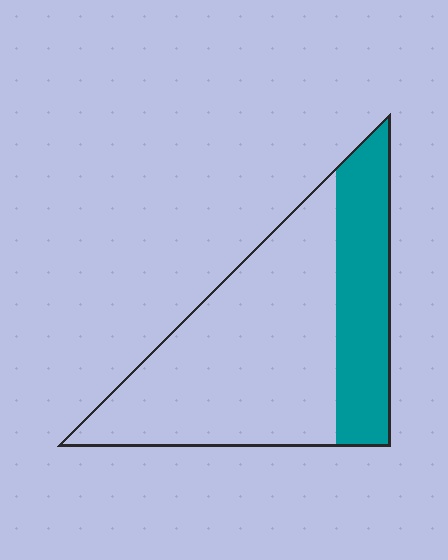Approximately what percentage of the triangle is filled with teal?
Approximately 30%.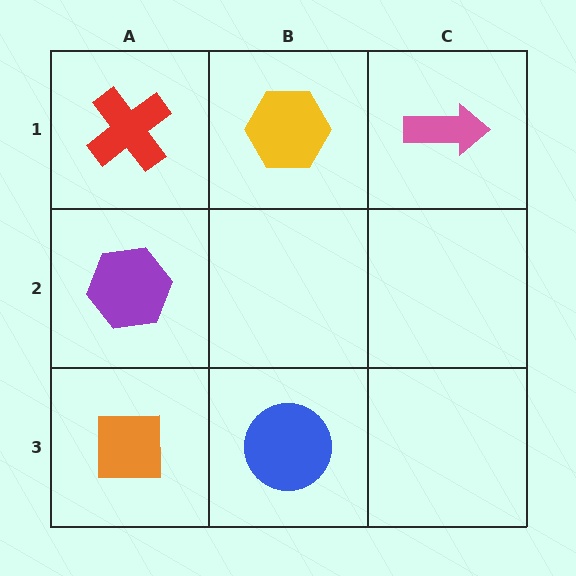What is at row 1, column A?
A red cross.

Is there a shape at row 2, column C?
No, that cell is empty.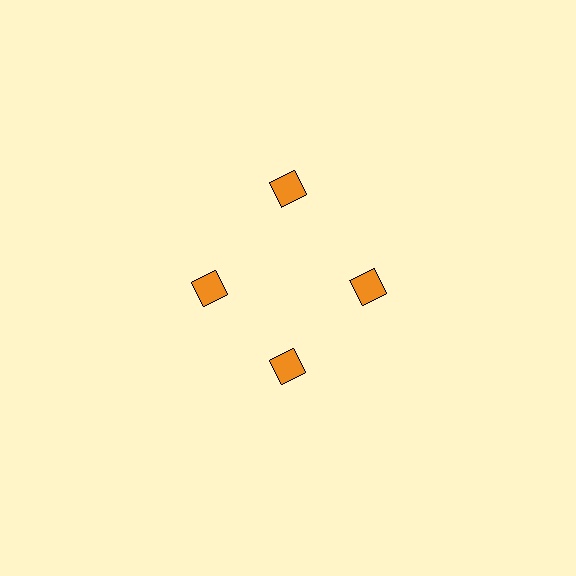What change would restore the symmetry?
The symmetry would be restored by moving it inward, back onto the ring so that all 4 squares sit at equal angles and equal distance from the center.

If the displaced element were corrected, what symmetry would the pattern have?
It would have 4-fold rotational symmetry — the pattern would map onto itself every 90 degrees.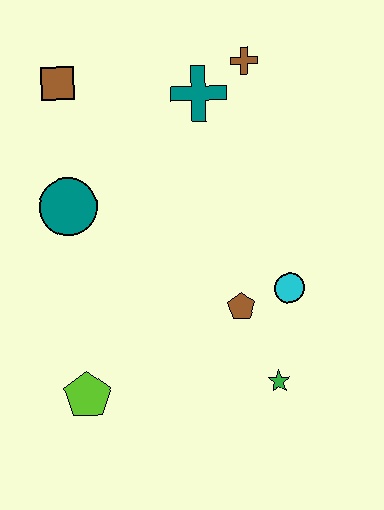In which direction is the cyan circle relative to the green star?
The cyan circle is above the green star.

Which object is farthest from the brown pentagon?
The brown square is farthest from the brown pentagon.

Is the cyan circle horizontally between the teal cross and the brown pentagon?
No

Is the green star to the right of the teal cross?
Yes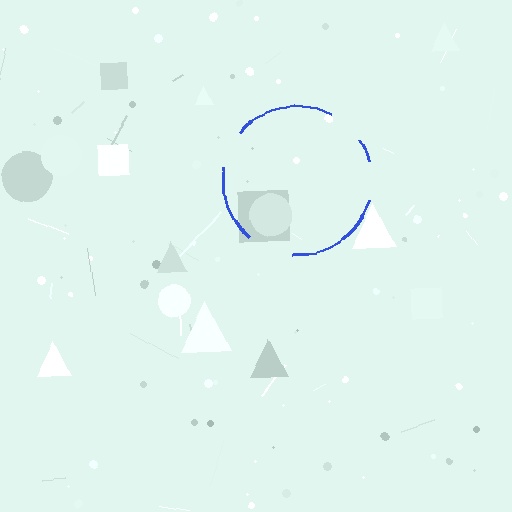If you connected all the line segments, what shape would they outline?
They would outline a circle.